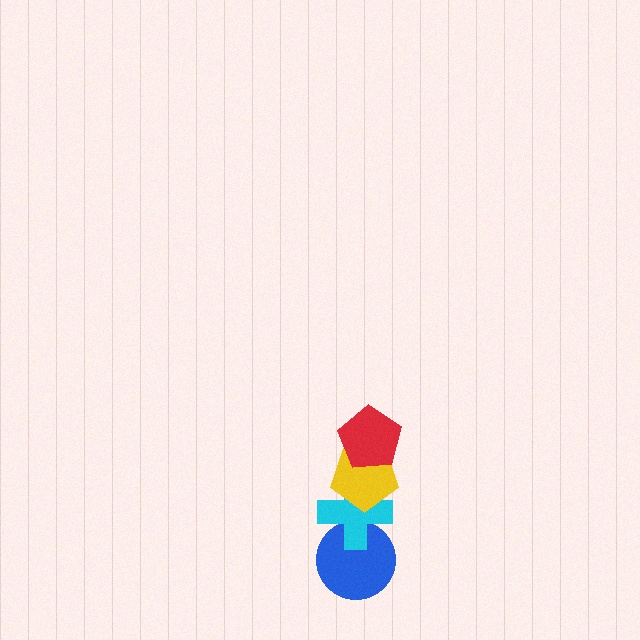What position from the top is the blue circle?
The blue circle is 4th from the top.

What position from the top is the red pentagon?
The red pentagon is 1st from the top.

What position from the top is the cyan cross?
The cyan cross is 3rd from the top.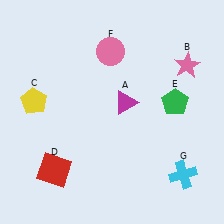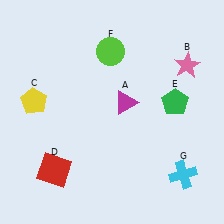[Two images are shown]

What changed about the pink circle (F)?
In Image 1, F is pink. In Image 2, it changed to lime.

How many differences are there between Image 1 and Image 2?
There is 1 difference between the two images.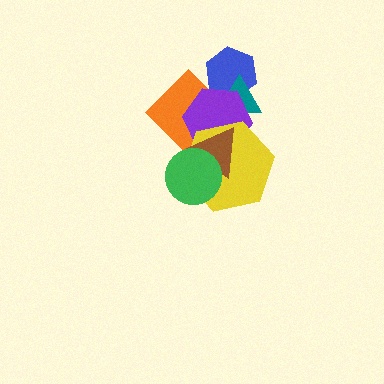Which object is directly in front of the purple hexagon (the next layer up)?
The yellow hexagon is directly in front of the purple hexagon.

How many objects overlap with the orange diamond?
5 objects overlap with the orange diamond.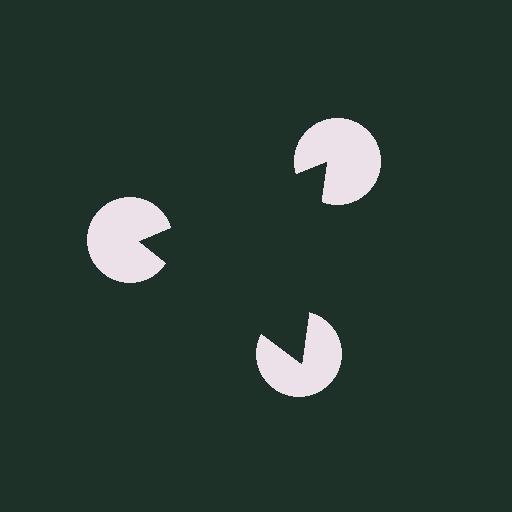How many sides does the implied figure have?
3 sides.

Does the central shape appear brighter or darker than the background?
It typically appears slightly darker than the background, even though no actual brightness change is drawn.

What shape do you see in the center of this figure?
An illusory triangle — its edges are inferred from the aligned wedge cuts in the pac-man discs, not physically drawn.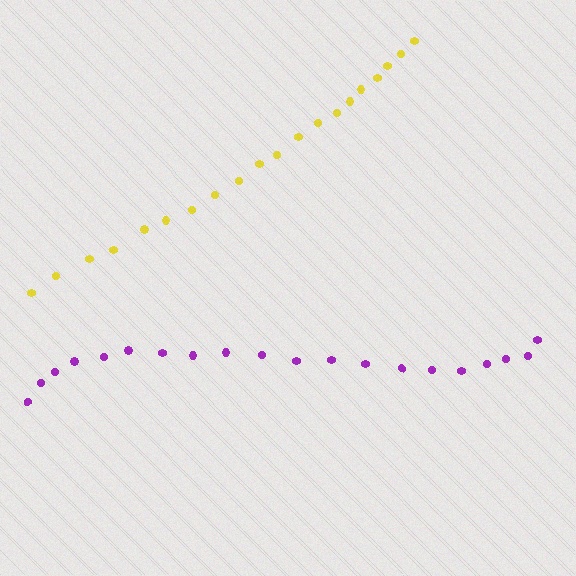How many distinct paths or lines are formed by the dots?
There are 2 distinct paths.